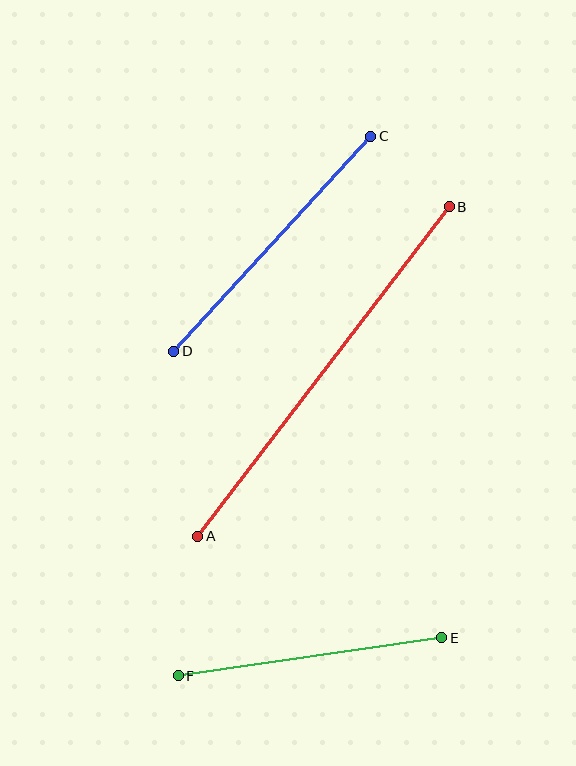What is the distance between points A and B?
The distance is approximately 415 pixels.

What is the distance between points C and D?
The distance is approximately 291 pixels.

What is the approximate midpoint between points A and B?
The midpoint is at approximately (324, 372) pixels.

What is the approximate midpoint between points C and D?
The midpoint is at approximately (272, 244) pixels.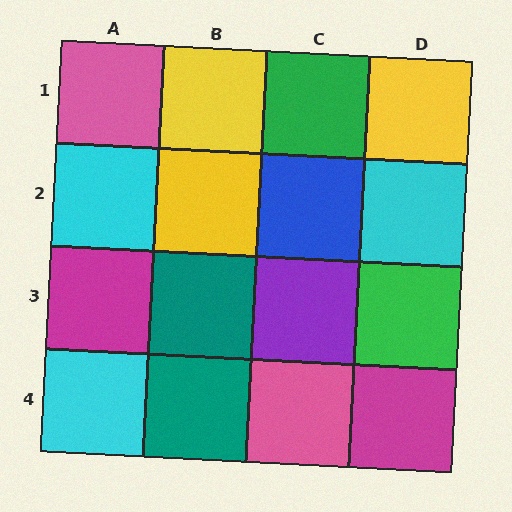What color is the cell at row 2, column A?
Cyan.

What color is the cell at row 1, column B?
Yellow.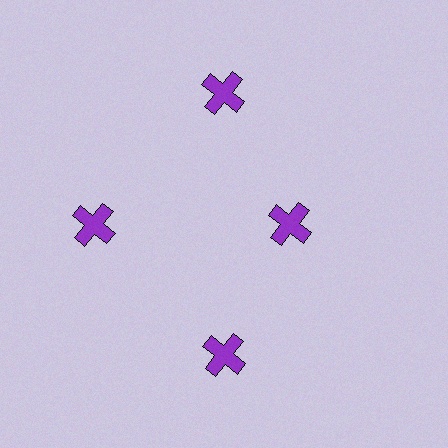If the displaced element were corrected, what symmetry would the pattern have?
It would have 4-fold rotational symmetry — the pattern would map onto itself every 90 degrees.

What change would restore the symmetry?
The symmetry would be restored by moving it outward, back onto the ring so that all 4 crosses sit at equal angles and equal distance from the center.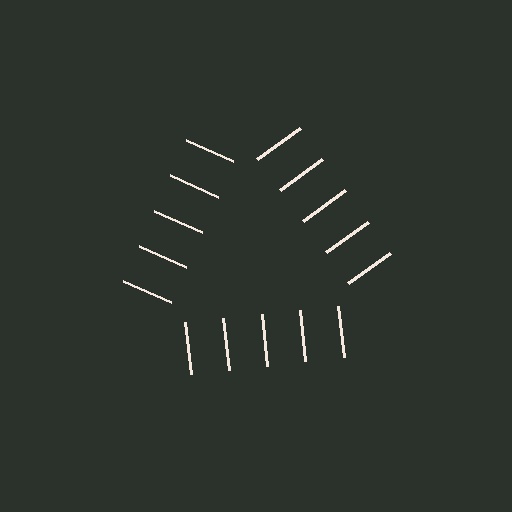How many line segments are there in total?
15 — 5 along each of the 3 edges.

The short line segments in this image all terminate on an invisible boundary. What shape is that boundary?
An illusory triangle — the line segments terminate on its edges but no continuous stroke is drawn.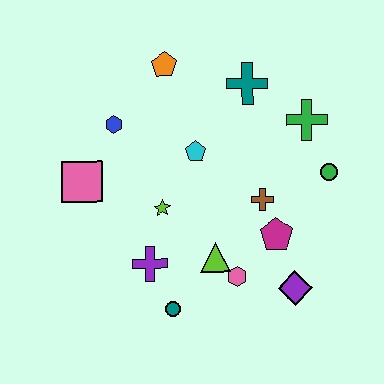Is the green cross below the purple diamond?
No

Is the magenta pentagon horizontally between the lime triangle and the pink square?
No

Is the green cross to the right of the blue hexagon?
Yes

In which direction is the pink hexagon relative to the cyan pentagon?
The pink hexagon is below the cyan pentagon.